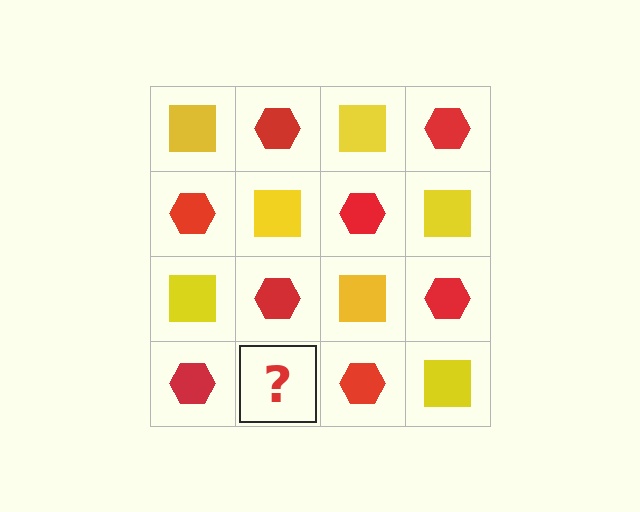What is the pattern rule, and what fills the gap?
The rule is that it alternates yellow square and red hexagon in a checkerboard pattern. The gap should be filled with a yellow square.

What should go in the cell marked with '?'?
The missing cell should contain a yellow square.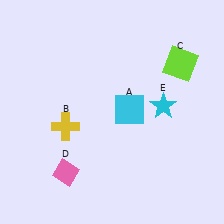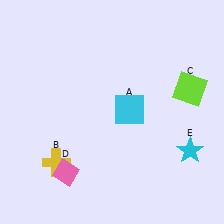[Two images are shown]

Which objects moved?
The objects that moved are: the yellow cross (B), the lime square (C), the cyan star (E).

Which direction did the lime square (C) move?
The lime square (C) moved down.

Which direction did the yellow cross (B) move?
The yellow cross (B) moved down.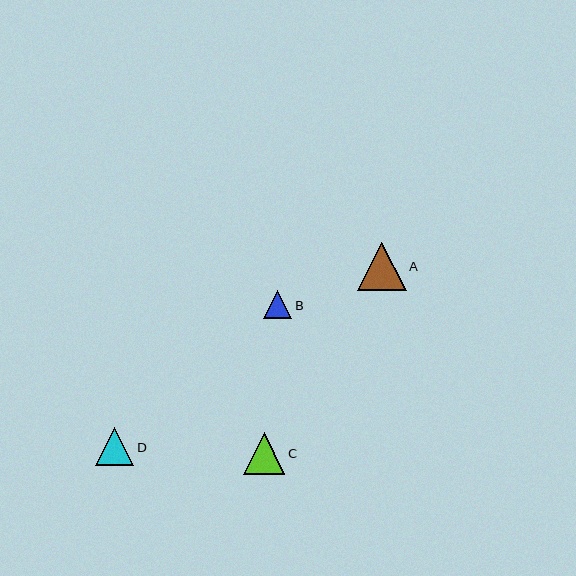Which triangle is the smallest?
Triangle B is the smallest with a size of approximately 28 pixels.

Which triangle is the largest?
Triangle A is the largest with a size of approximately 49 pixels.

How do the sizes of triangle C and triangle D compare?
Triangle C and triangle D are approximately the same size.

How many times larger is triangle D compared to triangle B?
Triangle D is approximately 1.4 times the size of triangle B.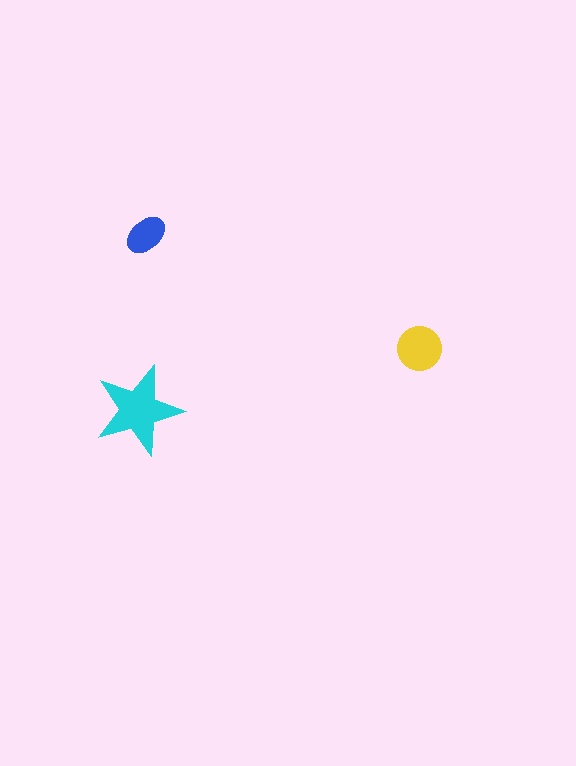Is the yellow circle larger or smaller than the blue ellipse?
Larger.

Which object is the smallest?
The blue ellipse.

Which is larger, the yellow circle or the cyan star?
The cyan star.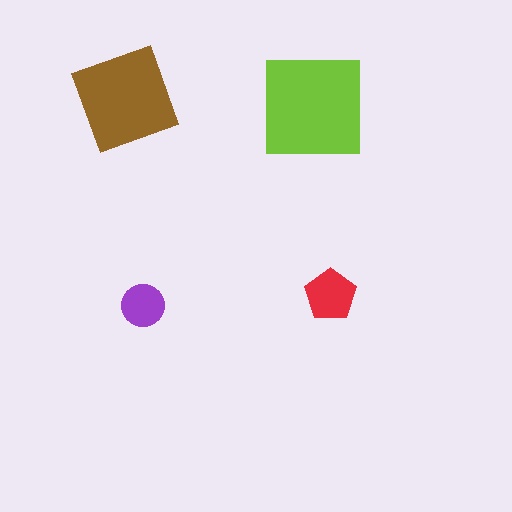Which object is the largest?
The lime square.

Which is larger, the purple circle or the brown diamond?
The brown diamond.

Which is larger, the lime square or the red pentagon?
The lime square.